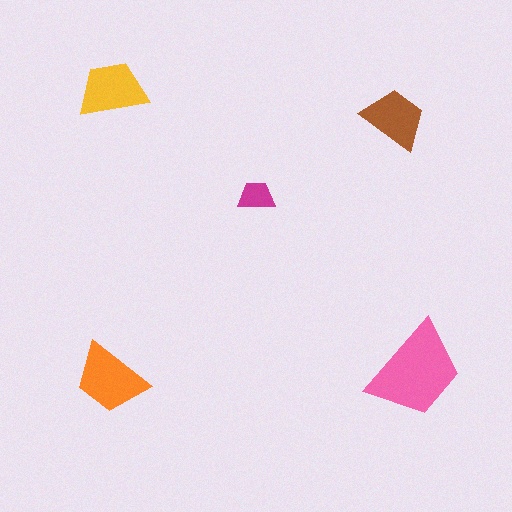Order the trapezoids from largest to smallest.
the pink one, the orange one, the yellow one, the brown one, the magenta one.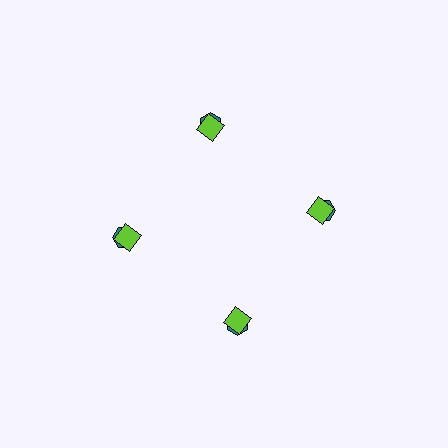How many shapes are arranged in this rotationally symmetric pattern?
There are 8 shapes, arranged in 4 groups of 2.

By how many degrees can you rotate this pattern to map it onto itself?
The pattern maps onto itself every 90 degrees of rotation.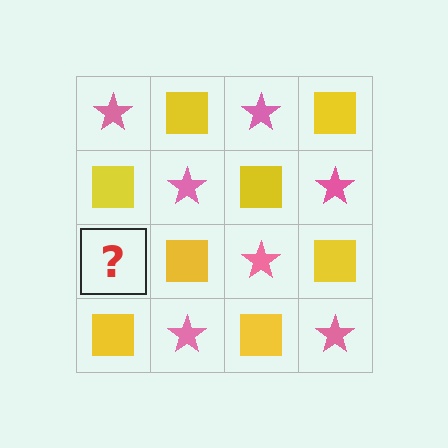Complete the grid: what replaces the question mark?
The question mark should be replaced with a pink star.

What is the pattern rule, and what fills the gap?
The rule is that it alternates pink star and yellow square in a checkerboard pattern. The gap should be filled with a pink star.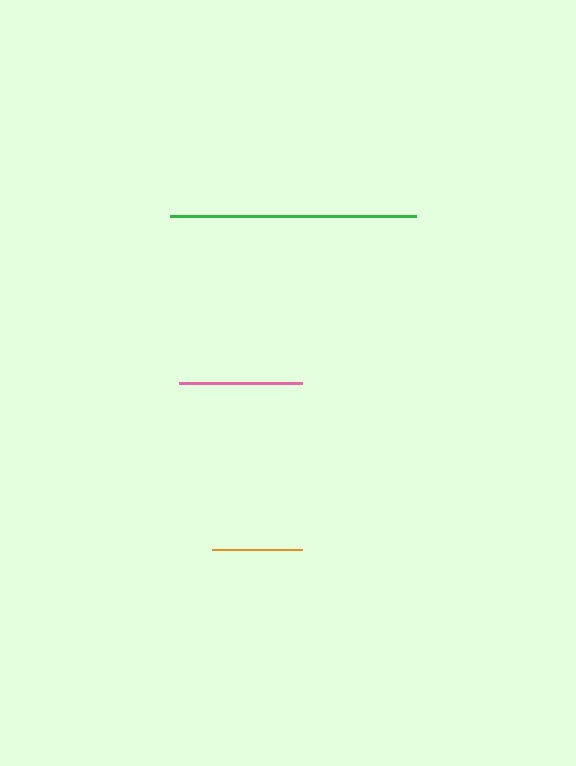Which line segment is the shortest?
The orange line is the shortest at approximately 90 pixels.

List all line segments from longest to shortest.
From longest to shortest: green, pink, orange.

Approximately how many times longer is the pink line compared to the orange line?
The pink line is approximately 1.4 times the length of the orange line.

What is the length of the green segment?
The green segment is approximately 246 pixels long.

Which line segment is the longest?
The green line is the longest at approximately 246 pixels.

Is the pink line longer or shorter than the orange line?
The pink line is longer than the orange line.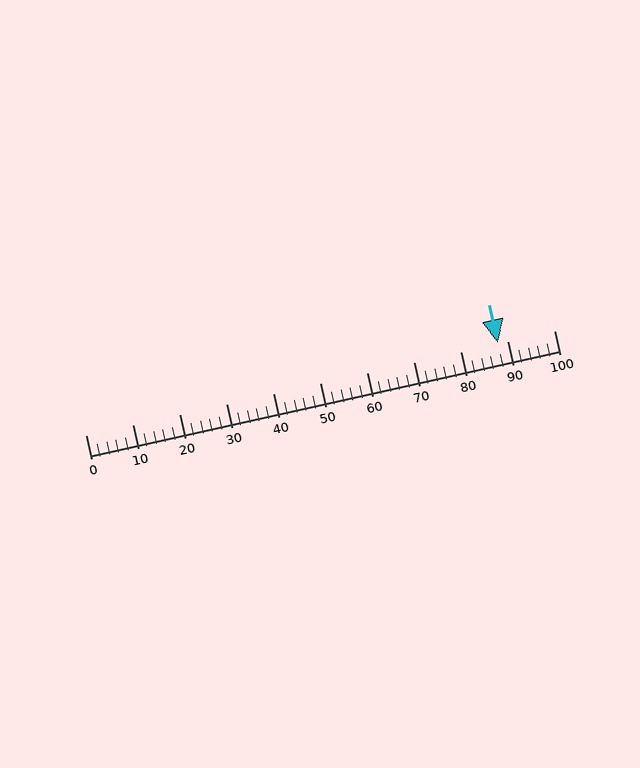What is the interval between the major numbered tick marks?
The major tick marks are spaced 10 units apart.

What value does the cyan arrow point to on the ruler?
The cyan arrow points to approximately 88.